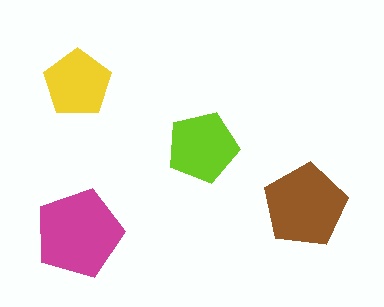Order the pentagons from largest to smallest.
the magenta one, the brown one, the lime one, the yellow one.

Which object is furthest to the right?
The brown pentagon is rightmost.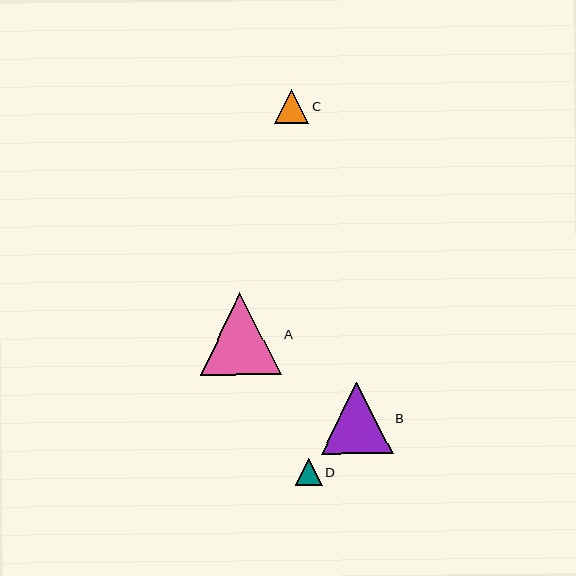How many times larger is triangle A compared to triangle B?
Triangle A is approximately 1.1 times the size of triangle B.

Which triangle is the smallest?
Triangle D is the smallest with a size of approximately 27 pixels.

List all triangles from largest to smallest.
From largest to smallest: A, B, C, D.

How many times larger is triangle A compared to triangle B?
Triangle A is approximately 1.1 times the size of triangle B.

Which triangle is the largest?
Triangle A is the largest with a size of approximately 81 pixels.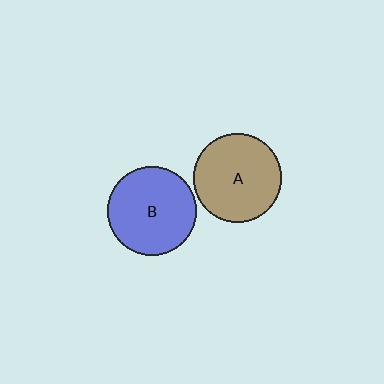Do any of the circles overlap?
No, none of the circles overlap.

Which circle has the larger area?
Circle B (blue).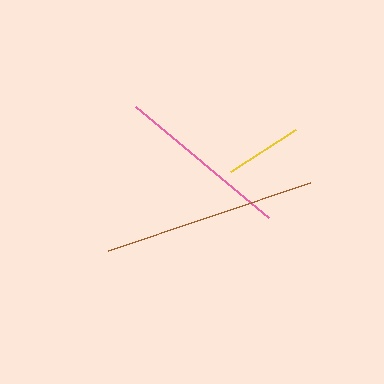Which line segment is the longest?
The brown line is the longest at approximately 214 pixels.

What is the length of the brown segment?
The brown segment is approximately 214 pixels long.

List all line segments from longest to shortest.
From longest to shortest: brown, pink, yellow.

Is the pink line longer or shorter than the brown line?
The brown line is longer than the pink line.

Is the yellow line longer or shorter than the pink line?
The pink line is longer than the yellow line.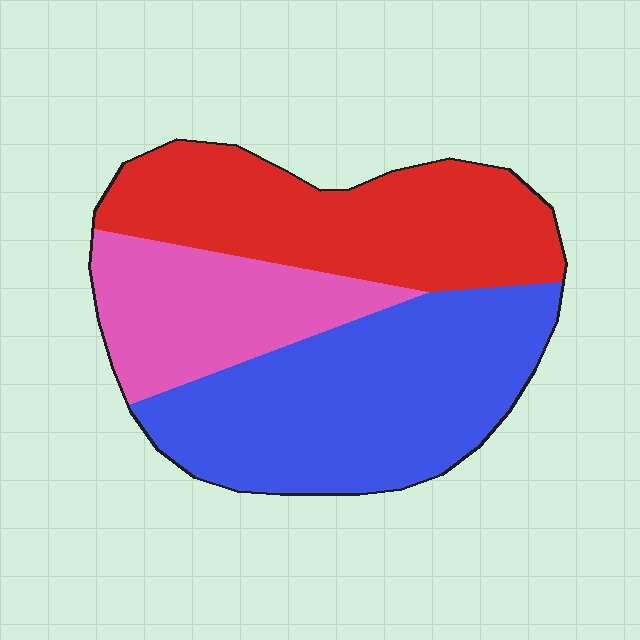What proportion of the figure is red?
Red covers about 35% of the figure.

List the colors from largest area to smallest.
From largest to smallest: blue, red, pink.